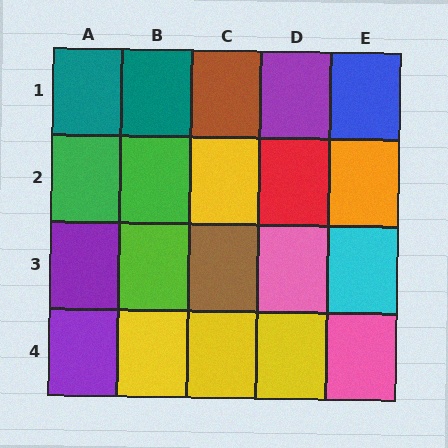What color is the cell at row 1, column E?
Blue.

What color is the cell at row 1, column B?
Teal.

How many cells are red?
1 cell is red.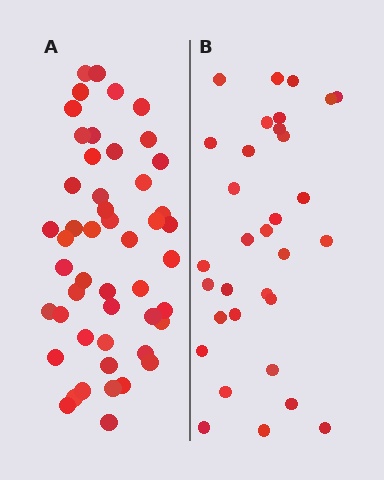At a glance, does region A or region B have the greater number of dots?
Region A (the left region) has more dots.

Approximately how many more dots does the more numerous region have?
Region A has approximately 15 more dots than region B.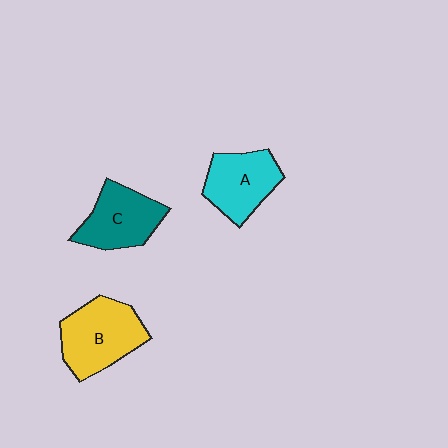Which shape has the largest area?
Shape B (yellow).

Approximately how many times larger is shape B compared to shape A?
Approximately 1.2 times.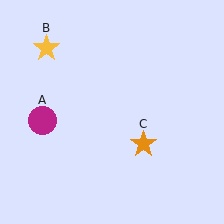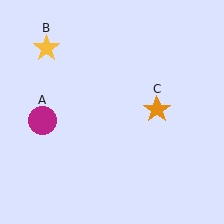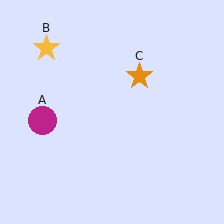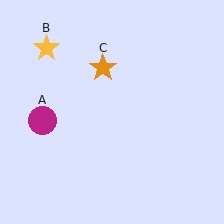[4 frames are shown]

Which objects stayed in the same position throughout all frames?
Magenta circle (object A) and yellow star (object B) remained stationary.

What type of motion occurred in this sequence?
The orange star (object C) rotated counterclockwise around the center of the scene.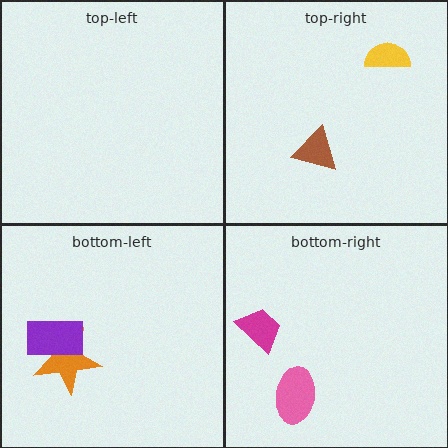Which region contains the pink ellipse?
The bottom-right region.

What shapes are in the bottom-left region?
The orange star, the purple rectangle.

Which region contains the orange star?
The bottom-left region.